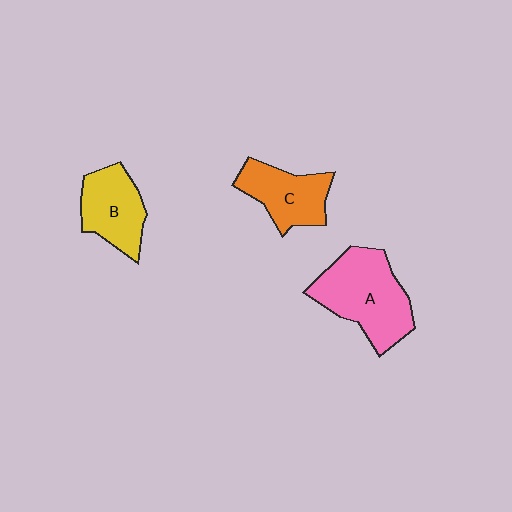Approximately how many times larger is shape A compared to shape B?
Approximately 1.5 times.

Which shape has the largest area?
Shape A (pink).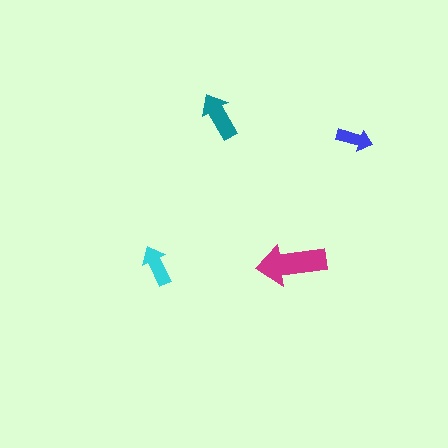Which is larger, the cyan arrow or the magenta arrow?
The magenta one.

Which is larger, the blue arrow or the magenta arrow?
The magenta one.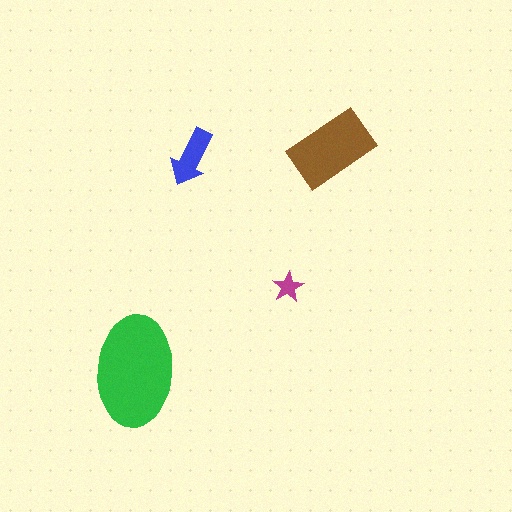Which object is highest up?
The brown rectangle is topmost.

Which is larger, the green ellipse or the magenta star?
The green ellipse.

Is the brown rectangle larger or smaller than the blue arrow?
Larger.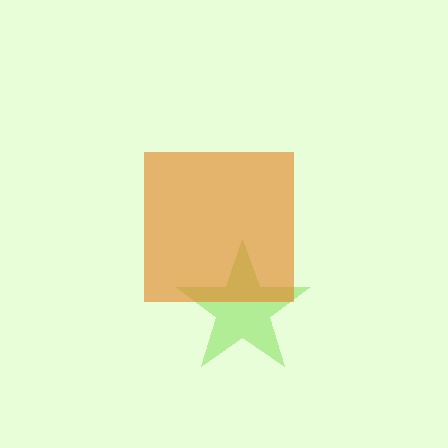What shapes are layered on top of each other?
The layered shapes are: a lime star, an orange square.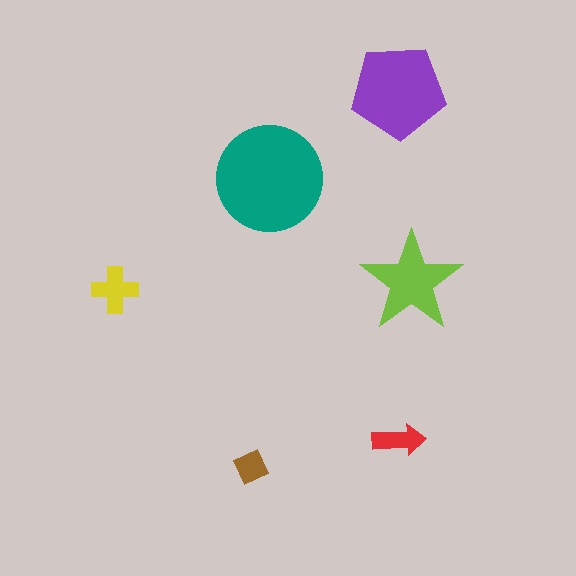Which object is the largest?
The teal circle.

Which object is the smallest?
The brown diamond.